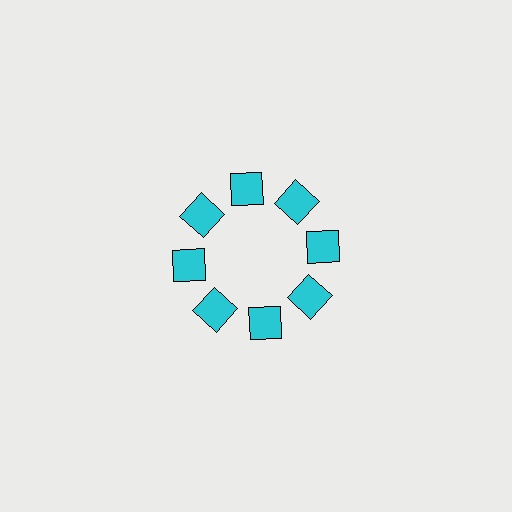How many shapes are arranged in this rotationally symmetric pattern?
There are 8 shapes, arranged in 8 groups of 1.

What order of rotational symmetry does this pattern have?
This pattern has 8-fold rotational symmetry.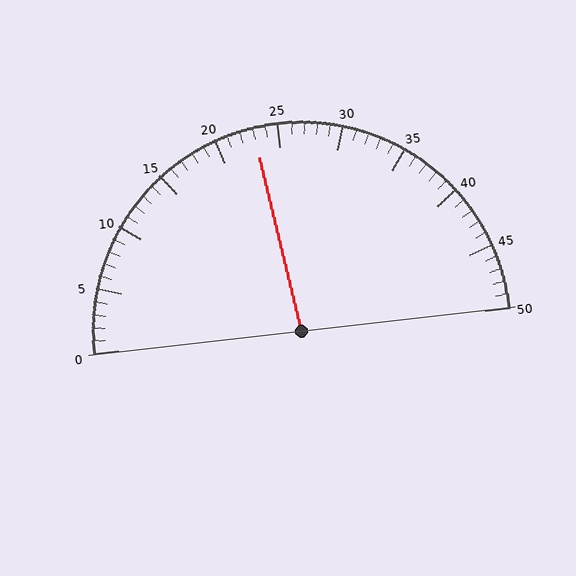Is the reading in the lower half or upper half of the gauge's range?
The reading is in the lower half of the range (0 to 50).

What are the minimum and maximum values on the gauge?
The gauge ranges from 0 to 50.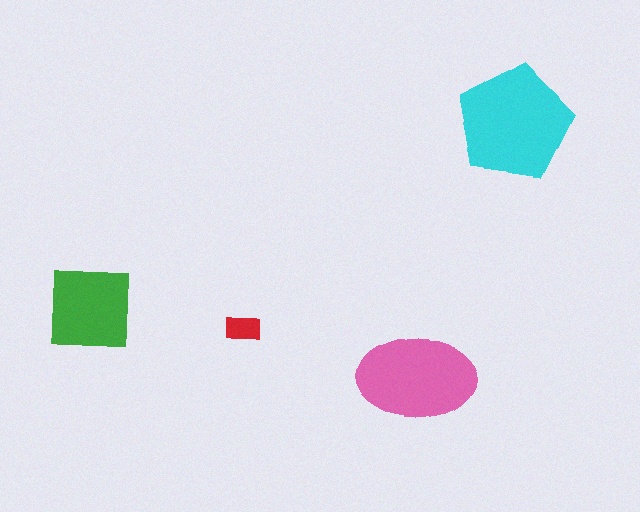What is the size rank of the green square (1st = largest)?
3rd.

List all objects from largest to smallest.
The cyan pentagon, the pink ellipse, the green square, the red rectangle.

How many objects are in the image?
There are 4 objects in the image.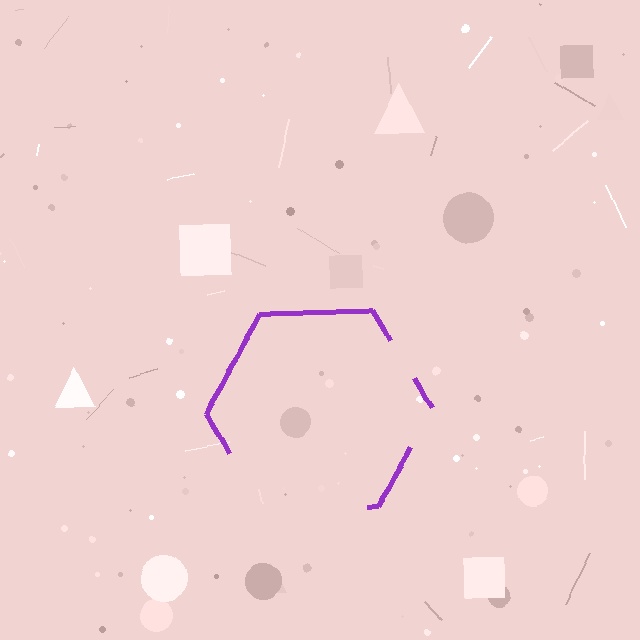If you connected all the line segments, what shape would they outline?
They would outline a hexagon.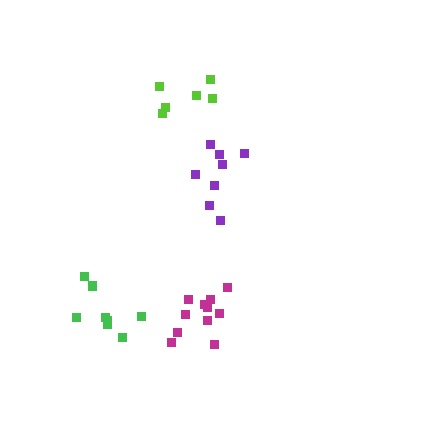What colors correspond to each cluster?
The clusters are colored: green, purple, magenta, lime.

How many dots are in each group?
Group 1: 8 dots, Group 2: 8 dots, Group 3: 11 dots, Group 4: 6 dots (33 total).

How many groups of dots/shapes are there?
There are 4 groups.